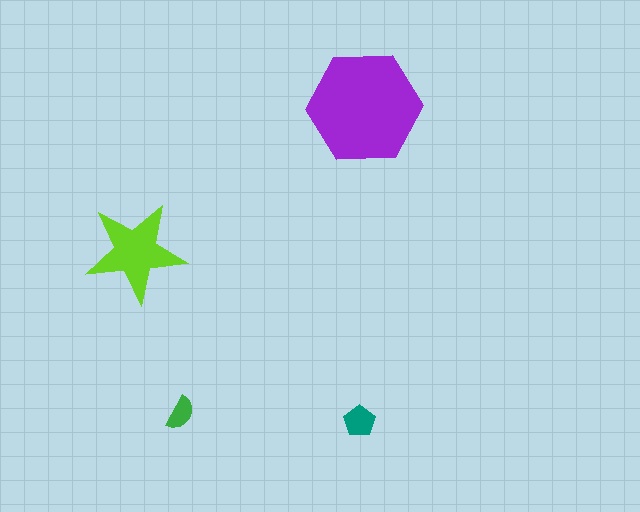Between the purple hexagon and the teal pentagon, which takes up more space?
The purple hexagon.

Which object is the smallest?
The green semicircle.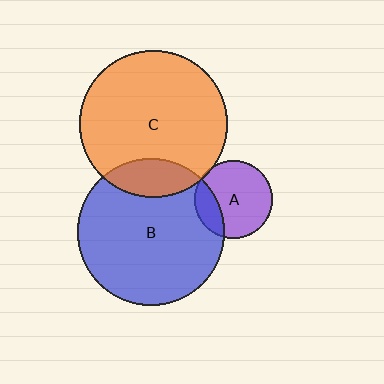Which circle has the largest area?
Circle C (orange).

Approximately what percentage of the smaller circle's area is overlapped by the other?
Approximately 20%.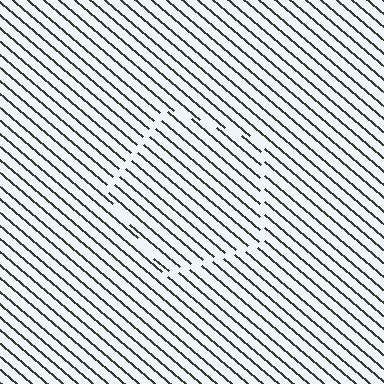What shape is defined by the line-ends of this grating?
An illusory pentagon. The interior of the shape contains the same grating, shifted by half a period — the contour is defined by the phase discontinuity where line-ends from the inner and outer gratings abut.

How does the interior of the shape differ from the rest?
The interior of the shape contains the same grating, shifted by half a period — the contour is defined by the phase discontinuity where line-ends from the inner and outer gratings abut.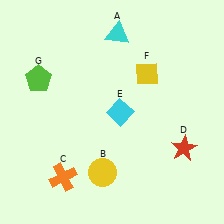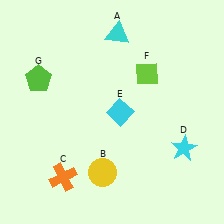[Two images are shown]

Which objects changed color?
D changed from red to cyan. F changed from yellow to lime.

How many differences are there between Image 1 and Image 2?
There are 2 differences between the two images.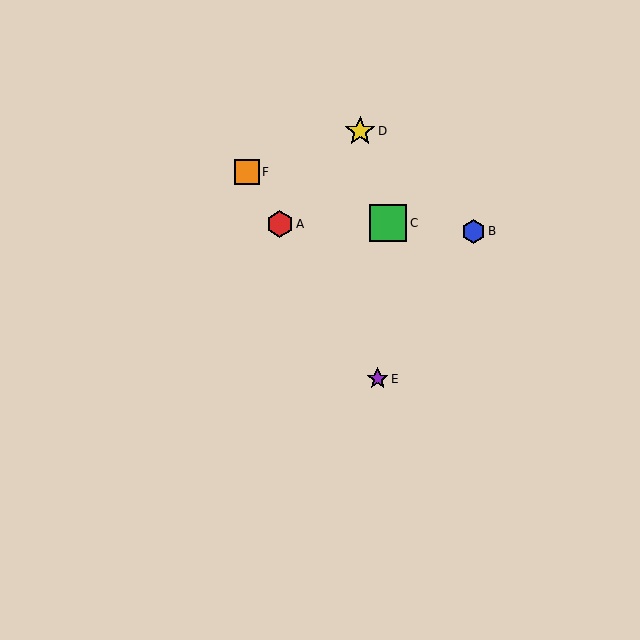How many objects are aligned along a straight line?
3 objects (A, E, F) are aligned along a straight line.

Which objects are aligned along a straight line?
Objects A, E, F are aligned along a straight line.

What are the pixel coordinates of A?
Object A is at (280, 224).